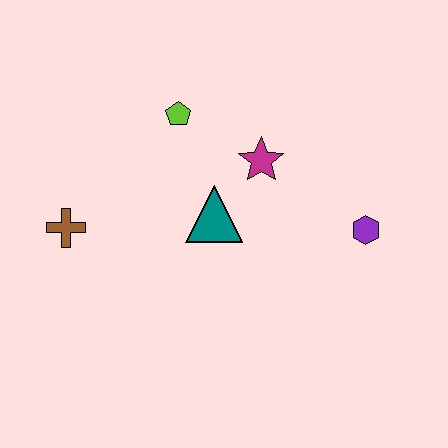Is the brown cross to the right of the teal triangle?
No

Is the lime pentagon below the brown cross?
No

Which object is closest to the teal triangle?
The magenta star is closest to the teal triangle.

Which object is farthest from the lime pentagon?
The purple hexagon is farthest from the lime pentagon.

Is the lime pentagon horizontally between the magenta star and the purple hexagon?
No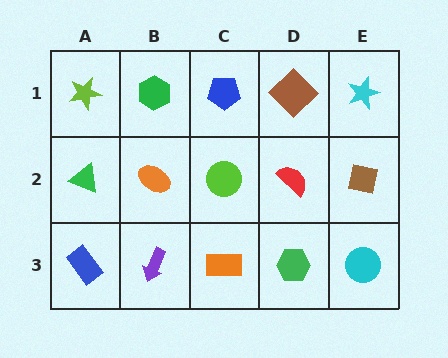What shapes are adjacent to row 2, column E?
A cyan star (row 1, column E), a cyan circle (row 3, column E), a red semicircle (row 2, column D).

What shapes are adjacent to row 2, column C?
A blue pentagon (row 1, column C), an orange rectangle (row 3, column C), an orange ellipse (row 2, column B), a red semicircle (row 2, column D).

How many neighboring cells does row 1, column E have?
2.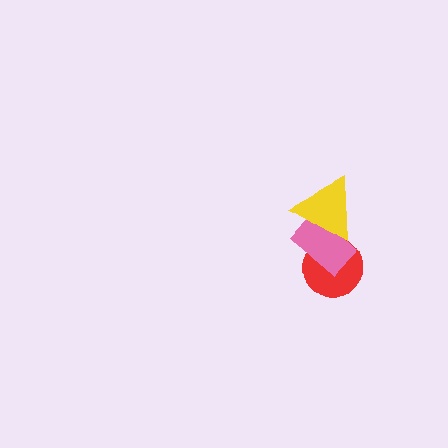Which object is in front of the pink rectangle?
The yellow triangle is in front of the pink rectangle.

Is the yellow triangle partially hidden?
No, no other shape covers it.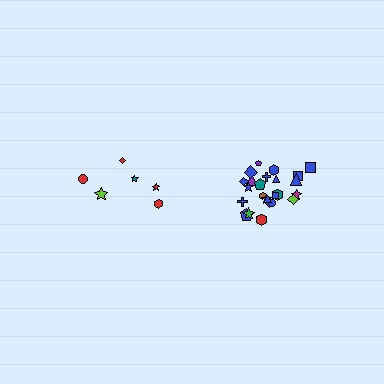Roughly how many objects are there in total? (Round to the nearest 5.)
Roughly 30 objects in total.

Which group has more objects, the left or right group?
The right group.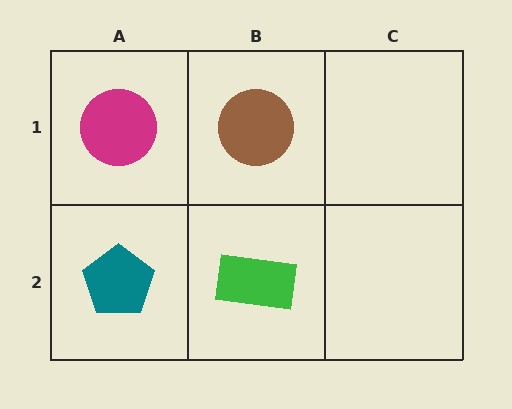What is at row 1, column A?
A magenta circle.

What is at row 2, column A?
A teal pentagon.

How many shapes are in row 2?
2 shapes.